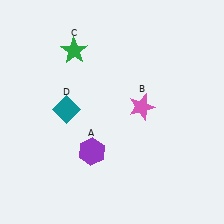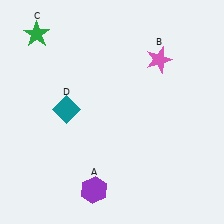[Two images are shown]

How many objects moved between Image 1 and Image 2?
3 objects moved between the two images.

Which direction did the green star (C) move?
The green star (C) moved left.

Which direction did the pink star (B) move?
The pink star (B) moved up.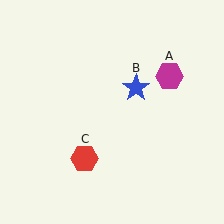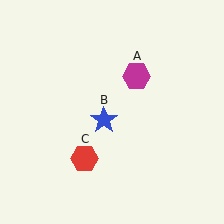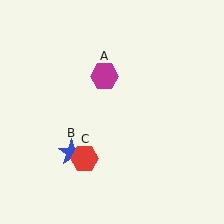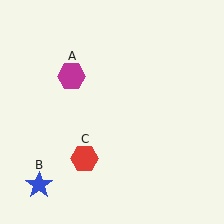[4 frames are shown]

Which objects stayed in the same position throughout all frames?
Red hexagon (object C) remained stationary.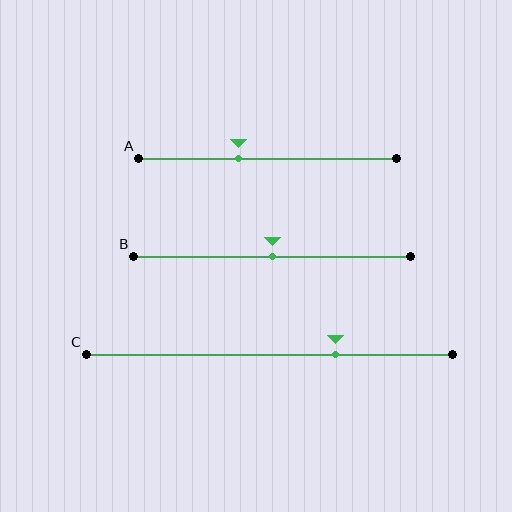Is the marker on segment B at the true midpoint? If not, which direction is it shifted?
Yes, the marker on segment B is at the true midpoint.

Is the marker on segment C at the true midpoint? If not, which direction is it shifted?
No, the marker on segment C is shifted to the right by about 18% of the segment length.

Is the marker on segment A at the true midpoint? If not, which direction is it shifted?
No, the marker on segment A is shifted to the left by about 11% of the segment length.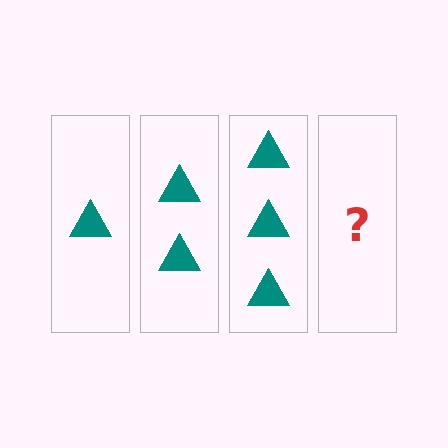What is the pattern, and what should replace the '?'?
The pattern is that each step adds one more triangle. The '?' should be 4 triangles.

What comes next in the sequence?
The next element should be 4 triangles.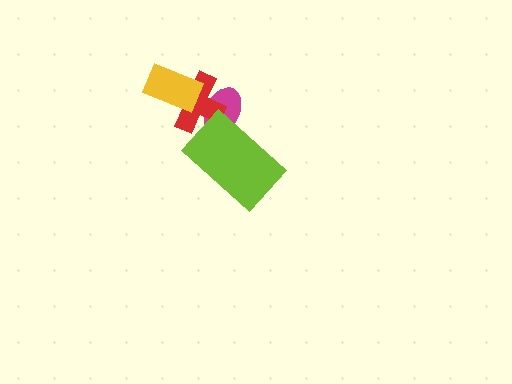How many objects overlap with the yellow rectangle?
1 object overlaps with the yellow rectangle.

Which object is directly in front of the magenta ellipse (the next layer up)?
The red cross is directly in front of the magenta ellipse.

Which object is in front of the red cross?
The yellow rectangle is in front of the red cross.